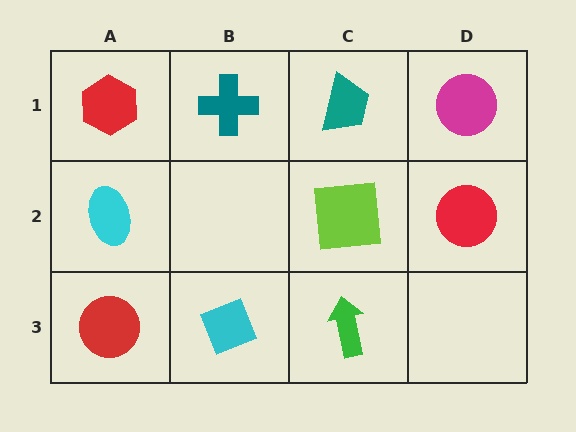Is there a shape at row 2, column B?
No, that cell is empty.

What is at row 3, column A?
A red circle.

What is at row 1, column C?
A teal trapezoid.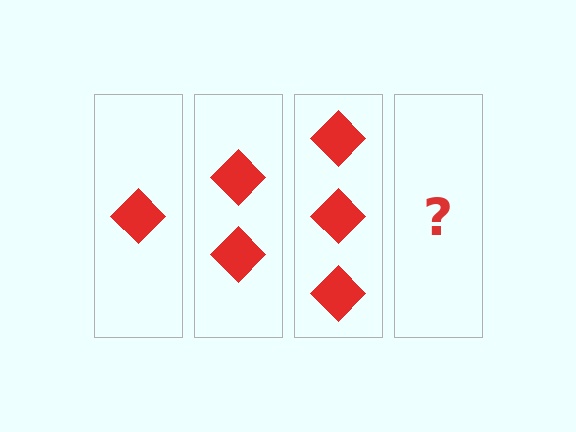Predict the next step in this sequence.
The next step is 4 diamonds.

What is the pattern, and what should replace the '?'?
The pattern is that each step adds one more diamond. The '?' should be 4 diamonds.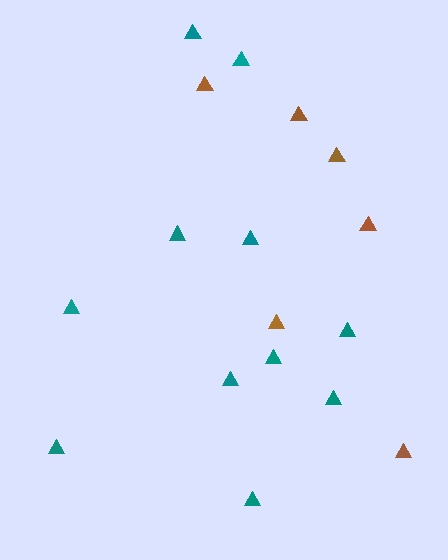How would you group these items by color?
There are 2 groups: one group of teal triangles (11) and one group of brown triangles (6).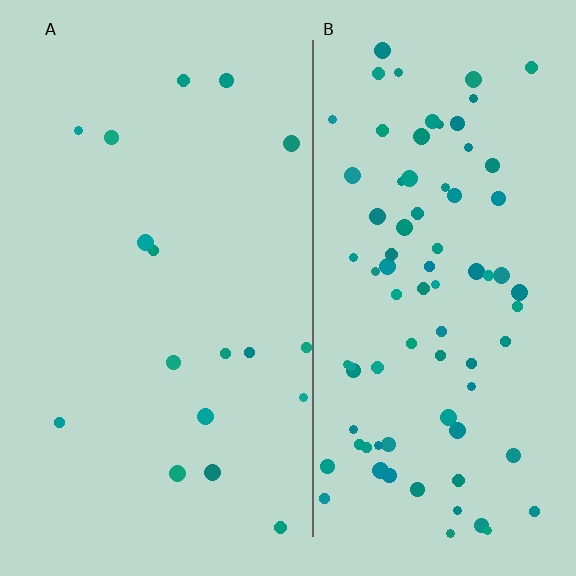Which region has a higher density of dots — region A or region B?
B (the right).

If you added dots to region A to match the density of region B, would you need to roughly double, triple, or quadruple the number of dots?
Approximately quadruple.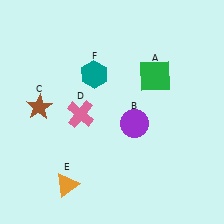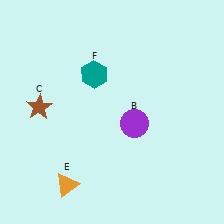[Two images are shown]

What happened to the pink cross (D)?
The pink cross (D) was removed in Image 2. It was in the bottom-left area of Image 1.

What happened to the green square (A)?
The green square (A) was removed in Image 2. It was in the top-right area of Image 1.